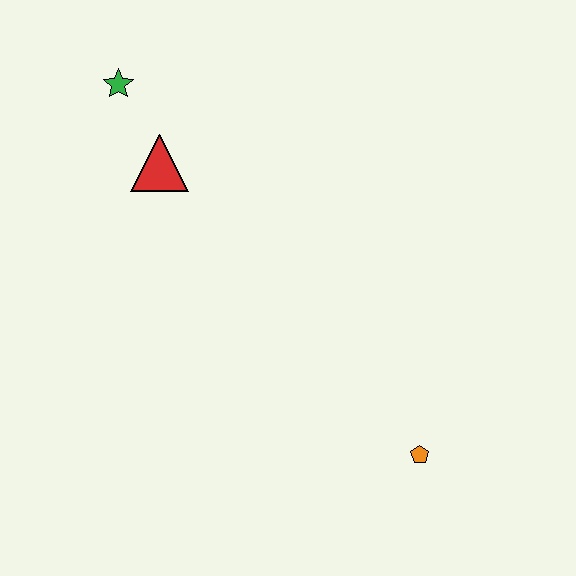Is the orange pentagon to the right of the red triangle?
Yes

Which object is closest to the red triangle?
The green star is closest to the red triangle.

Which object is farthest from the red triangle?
The orange pentagon is farthest from the red triangle.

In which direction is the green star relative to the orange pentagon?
The green star is above the orange pentagon.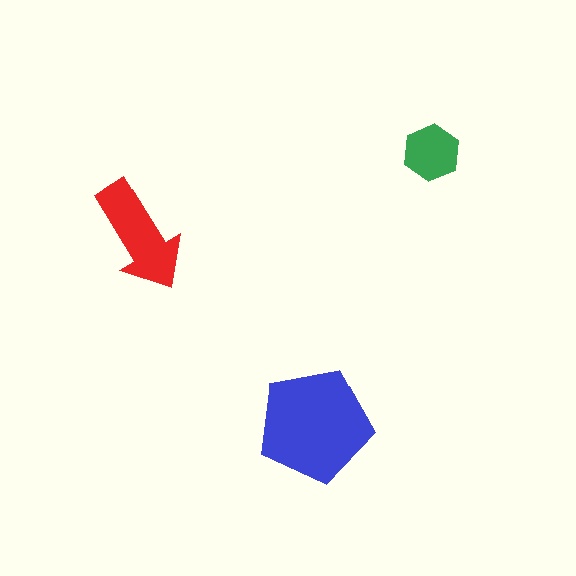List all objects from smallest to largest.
The green hexagon, the red arrow, the blue pentagon.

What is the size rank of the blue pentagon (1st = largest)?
1st.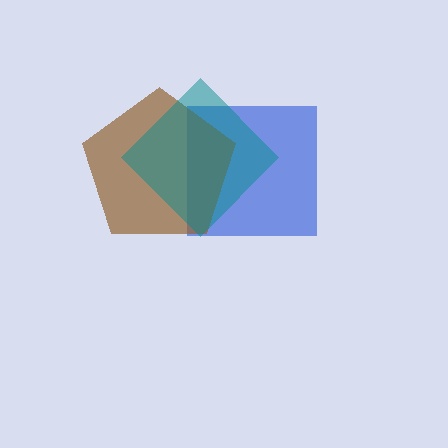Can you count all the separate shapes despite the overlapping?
Yes, there are 3 separate shapes.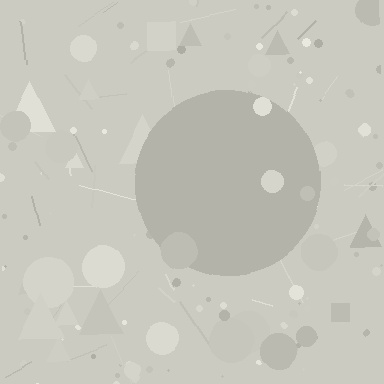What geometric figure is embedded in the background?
A circle is embedded in the background.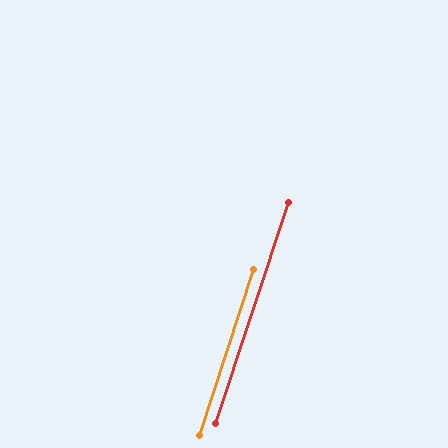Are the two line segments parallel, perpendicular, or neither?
Parallel — their directions differ by only 0.6°.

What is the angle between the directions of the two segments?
Approximately 1 degree.